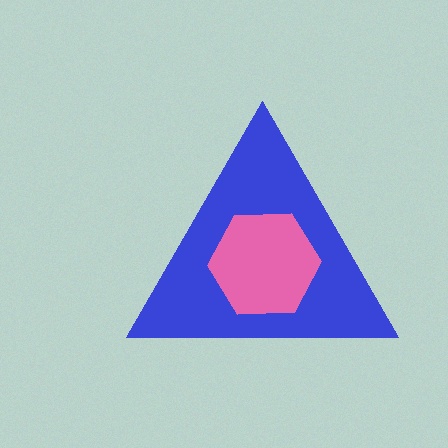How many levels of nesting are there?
2.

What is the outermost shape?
The blue triangle.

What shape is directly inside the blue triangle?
The pink hexagon.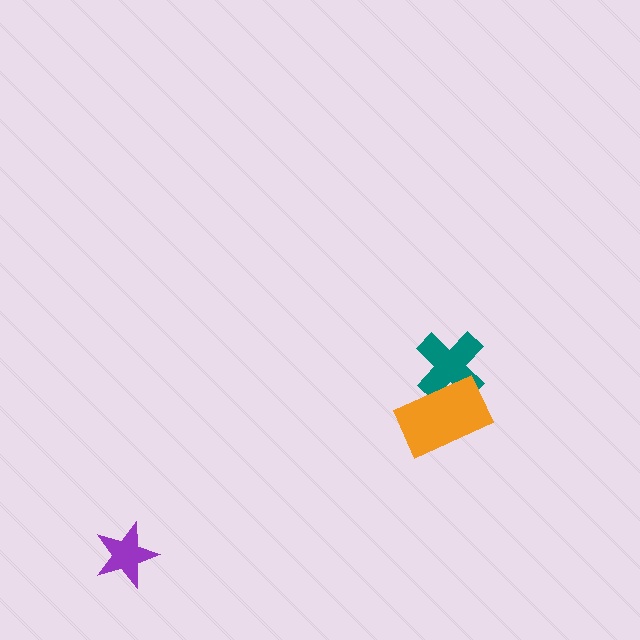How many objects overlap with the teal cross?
1 object overlaps with the teal cross.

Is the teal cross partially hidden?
Yes, it is partially covered by another shape.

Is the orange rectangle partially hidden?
No, no other shape covers it.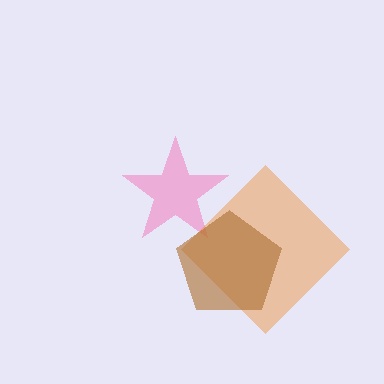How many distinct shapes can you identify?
There are 3 distinct shapes: a pink star, an orange diamond, a brown pentagon.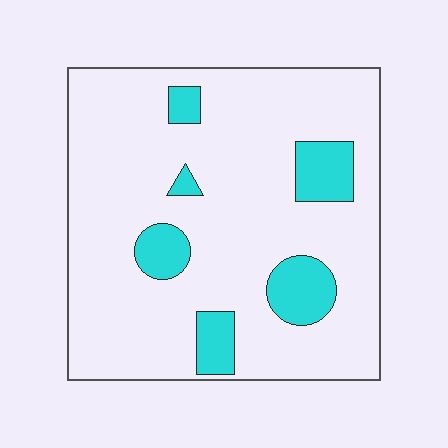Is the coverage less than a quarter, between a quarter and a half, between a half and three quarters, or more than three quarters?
Less than a quarter.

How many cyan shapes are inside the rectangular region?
6.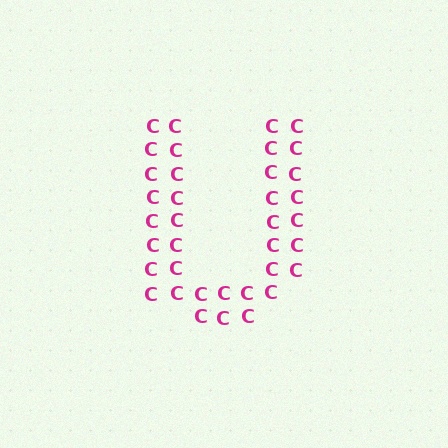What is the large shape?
The large shape is the letter U.